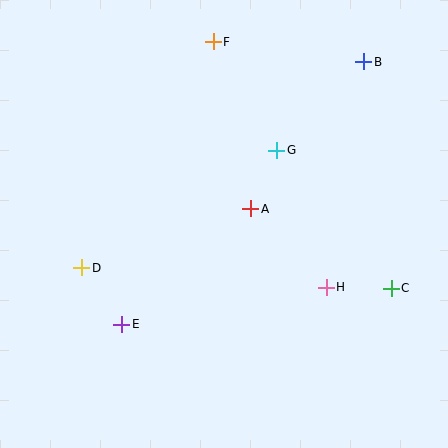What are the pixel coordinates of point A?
Point A is at (251, 209).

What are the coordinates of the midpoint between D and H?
The midpoint between D and H is at (204, 278).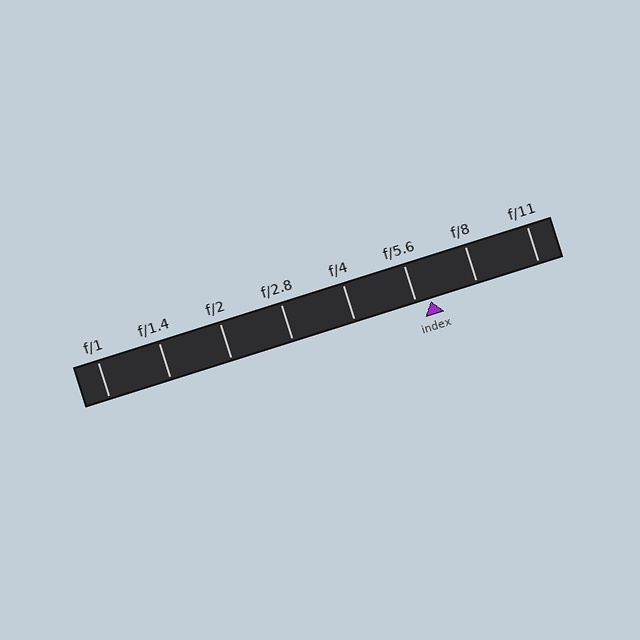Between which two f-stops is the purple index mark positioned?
The index mark is between f/5.6 and f/8.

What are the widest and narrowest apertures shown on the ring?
The widest aperture shown is f/1 and the narrowest is f/11.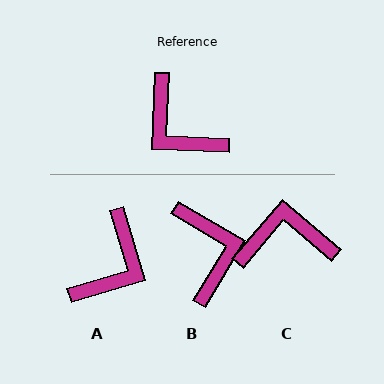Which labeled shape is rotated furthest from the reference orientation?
B, about 152 degrees away.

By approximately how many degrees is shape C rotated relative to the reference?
Approximately 128 degrees clockwise.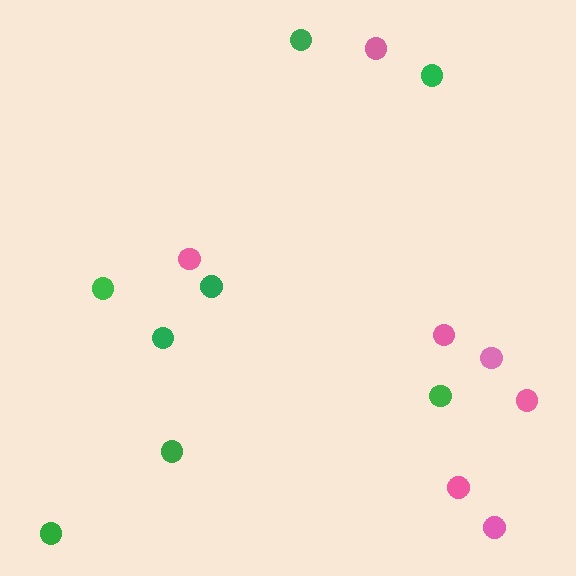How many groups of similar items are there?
There are 2 groups: one group of pink circles (7) and one group of green circles (8).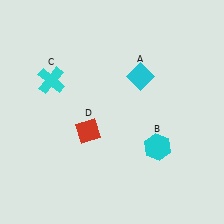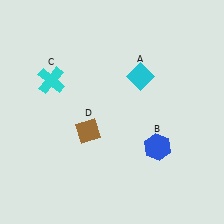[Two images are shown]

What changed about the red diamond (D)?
In Image 1, D is red. In Image 2, it changed to brown.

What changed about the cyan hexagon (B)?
In Image 1, B is cyan. In Image 2, it changed to blue.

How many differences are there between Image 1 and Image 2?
There are 2 differences between the two images.